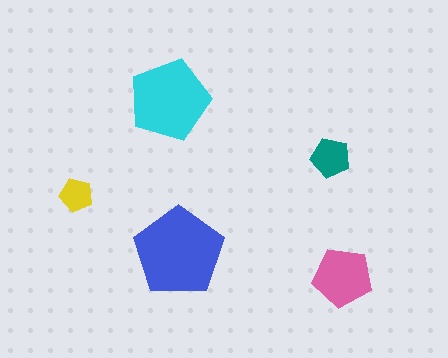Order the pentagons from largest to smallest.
the blue one, the cyan one, the pink one, the teal one, the yellow one.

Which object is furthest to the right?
The pink pentagon is rightmost.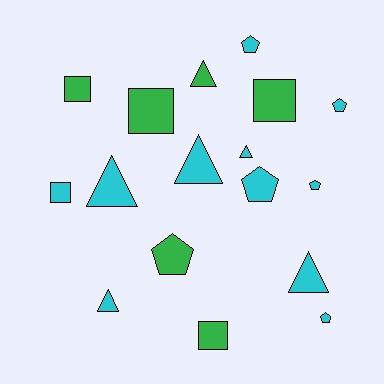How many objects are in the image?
There are 17 objects.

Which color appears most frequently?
Cyan, with 11 objects.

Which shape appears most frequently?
Pentagon, with 6 objects.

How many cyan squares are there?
There is 1 cyan square.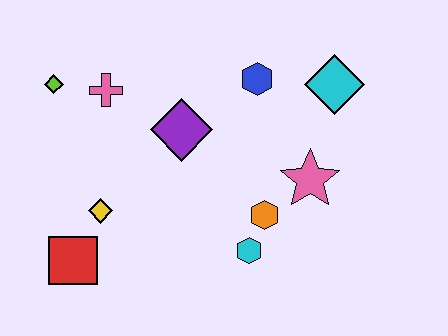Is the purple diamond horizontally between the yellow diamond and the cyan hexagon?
Yes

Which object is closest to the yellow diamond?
The red square is closest to the yellow diamond.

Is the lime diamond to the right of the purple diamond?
No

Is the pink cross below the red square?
No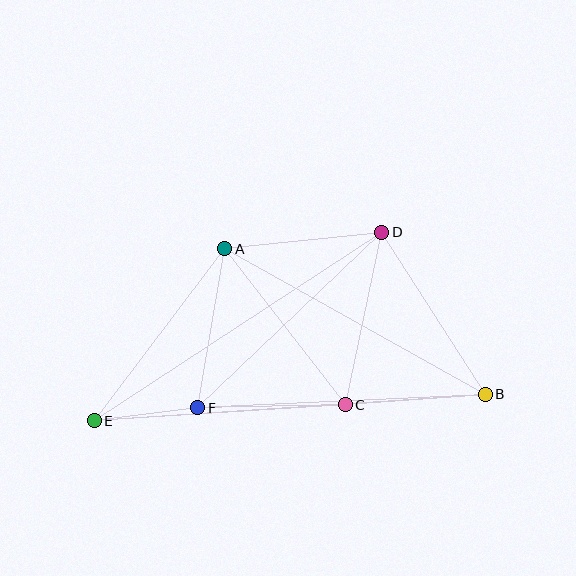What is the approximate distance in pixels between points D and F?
The distance between D and F is approximately 254 pixels.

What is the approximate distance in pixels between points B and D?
The distance between B and D is approximately 192 pixels.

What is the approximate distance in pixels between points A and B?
The distance between A and B is approximately 299 pixels.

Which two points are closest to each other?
Points E and F are closest to each other.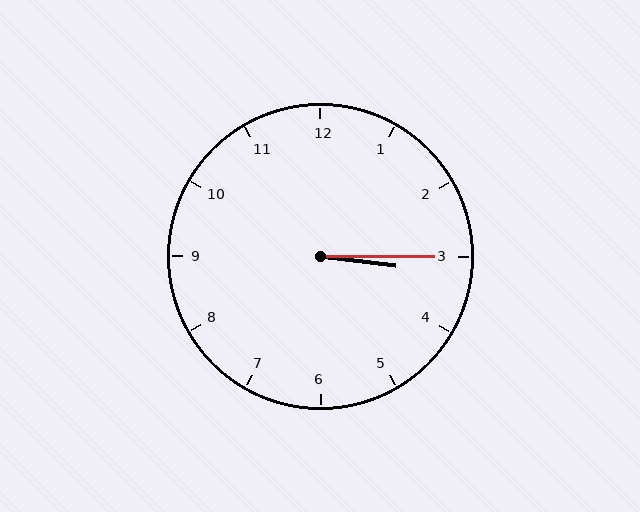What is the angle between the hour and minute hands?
Approximately 8 degrees.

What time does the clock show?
3:15.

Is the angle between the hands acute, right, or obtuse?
It is acute.